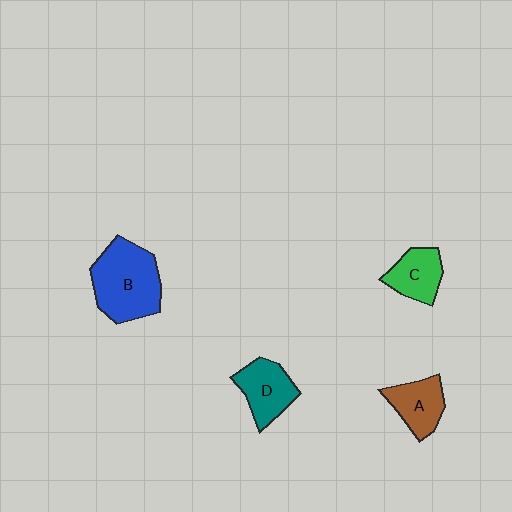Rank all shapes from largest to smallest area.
From largest to smallest: B (blue), D (teal), A (brown), C (green).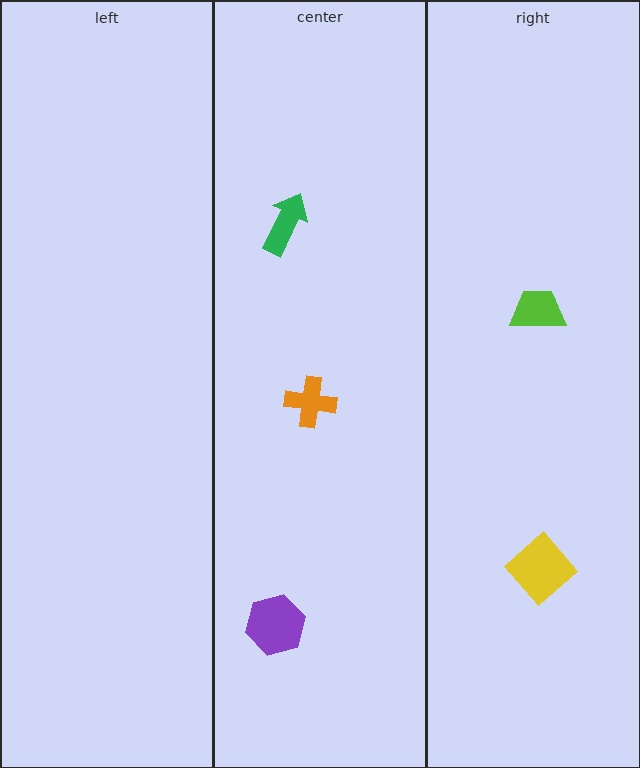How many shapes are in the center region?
3.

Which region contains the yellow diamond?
The right region.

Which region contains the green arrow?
The center region.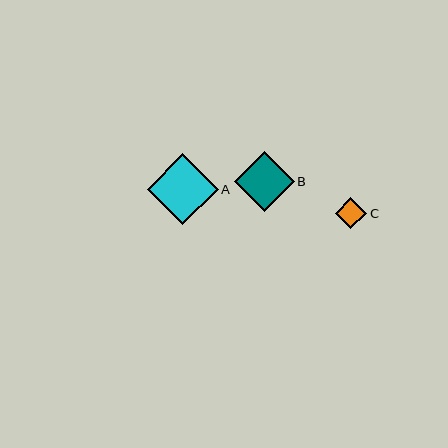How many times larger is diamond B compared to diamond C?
Diamond B is approximately 1.9 times the size of diamond C.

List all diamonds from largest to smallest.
From largest to smallest: A, B, C.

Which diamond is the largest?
Diamond A is the largest with a size of approximately 71 pixels.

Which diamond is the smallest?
Diamond C is the smallest with a size of approximately 31 pixels.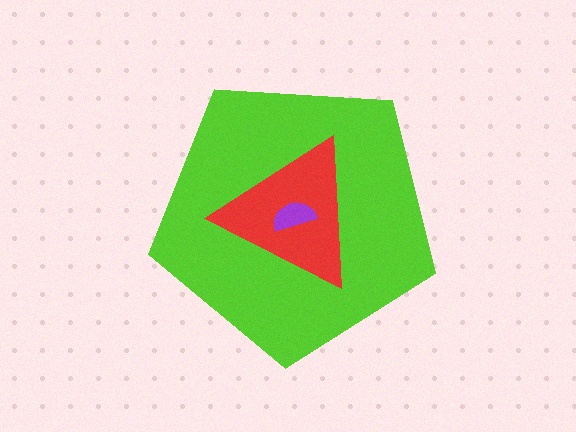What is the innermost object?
The purple semicircle.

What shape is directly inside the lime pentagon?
The red triangle.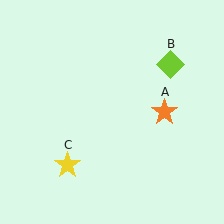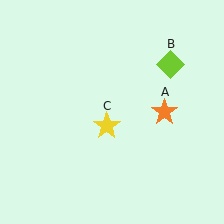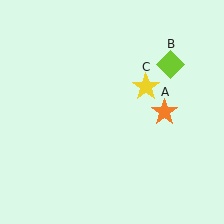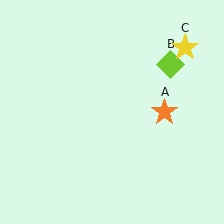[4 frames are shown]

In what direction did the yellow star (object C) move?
The yellow star (object C) moved up and to the right.